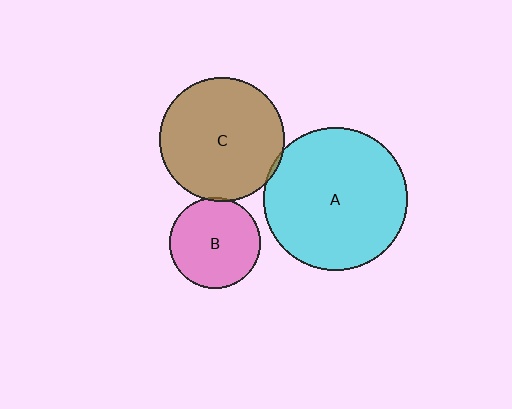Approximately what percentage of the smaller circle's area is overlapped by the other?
Approximately 5%.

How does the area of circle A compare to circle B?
Approximately 2.5 times.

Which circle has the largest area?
Circle A (cyan).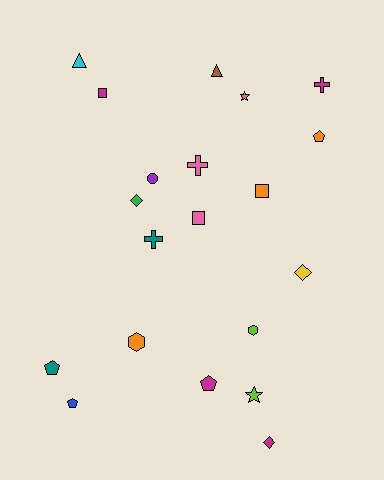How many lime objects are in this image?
There are 2 lime objects.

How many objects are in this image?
There are 20 objects.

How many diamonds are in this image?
There are 3 diamonds.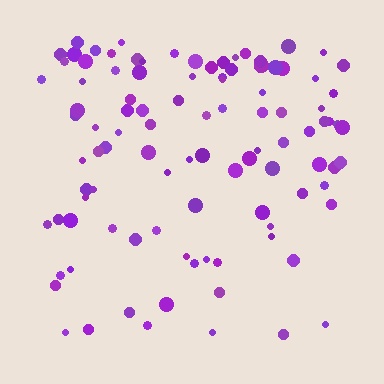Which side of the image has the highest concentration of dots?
The top.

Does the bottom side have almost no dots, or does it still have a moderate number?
Still a moderate number, just noticeably fewer than the top.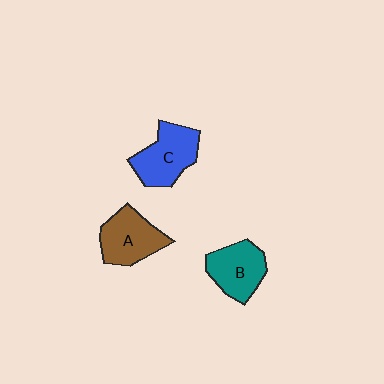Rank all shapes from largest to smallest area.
From largest to smallest: C (blue), A (brown), B (teal).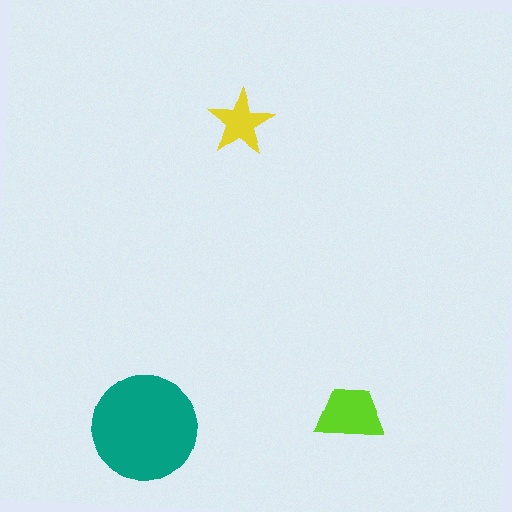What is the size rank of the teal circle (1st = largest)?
1st.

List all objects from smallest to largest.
The yellow star, the lime trapezoid, the teal circle.